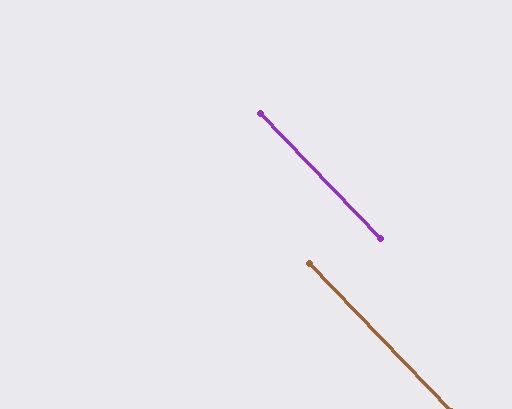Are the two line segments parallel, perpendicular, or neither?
Parallel — their directions differ by only 0.5°.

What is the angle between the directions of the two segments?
Approximately 1 degree.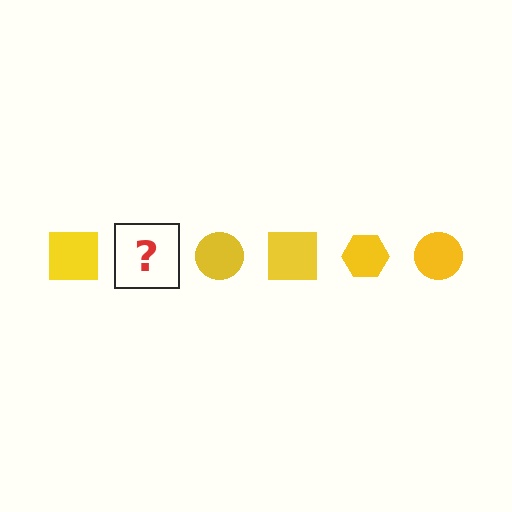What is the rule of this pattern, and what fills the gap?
The rule is that the pattern cycles through square, hexagon, circle shapes in yellow. The gap should be filled with a yellow hexagon.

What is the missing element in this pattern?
The missing element is a yellow hexagon.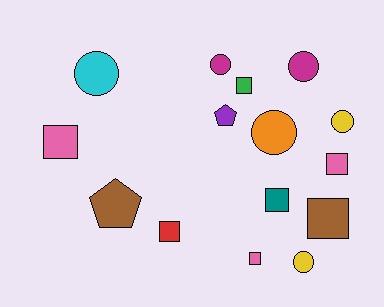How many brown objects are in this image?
There are 2 brown objects.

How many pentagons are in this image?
There are 2 pentagons.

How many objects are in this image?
There are 15 objects.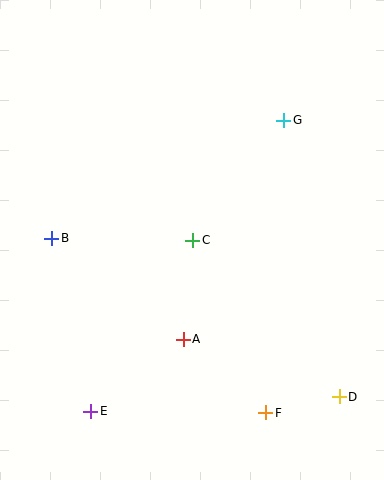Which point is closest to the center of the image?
Point C at (193, 240) is closest to the center.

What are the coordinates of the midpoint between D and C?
The midpoint between D and C is at (266, 318).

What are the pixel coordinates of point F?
Point F is at (266, 413).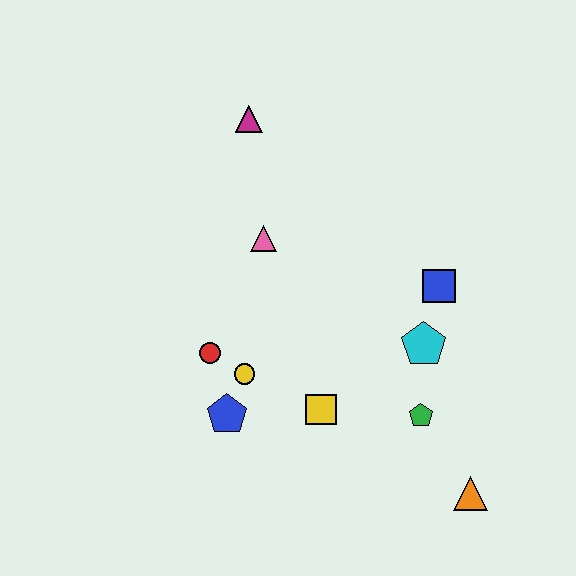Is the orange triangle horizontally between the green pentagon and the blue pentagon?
No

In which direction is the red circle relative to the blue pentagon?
The red circle is above the blue pentagon.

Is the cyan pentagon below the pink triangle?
Yes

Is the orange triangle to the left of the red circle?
No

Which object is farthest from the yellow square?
The magenta triangle is farthest from the yellow square.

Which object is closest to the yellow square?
The yellow circle is closest to the yellow square.